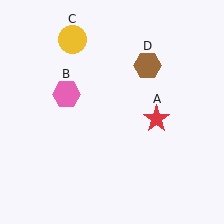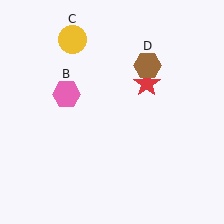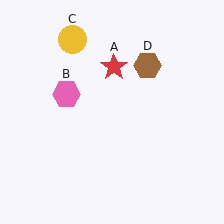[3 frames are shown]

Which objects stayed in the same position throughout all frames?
Pink hexagon (object B) and yellow circle (object C) and brown hexagon (object D) remained stationary.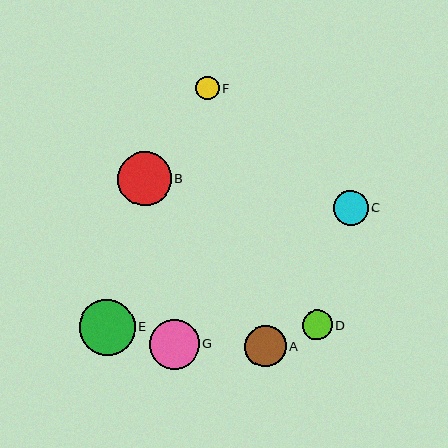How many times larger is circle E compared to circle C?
Circle E is approximately 1.6 times the size of circle C.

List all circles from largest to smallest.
From largest to smallest: E, B, G, A, C, D, F.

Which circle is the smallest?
Circle F is the smallest with a size of approximately 23 pixels.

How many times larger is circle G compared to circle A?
Circle G is approximately 1.2 times the size of circle A.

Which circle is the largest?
Circle E is the largest with a size of approximately 55 pixels.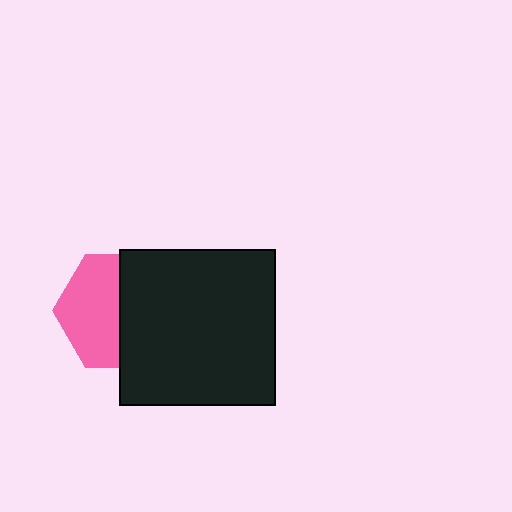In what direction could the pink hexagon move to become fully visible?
The pink hexagon could move left. That would shift it out from behind the black square entirely.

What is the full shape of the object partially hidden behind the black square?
The partially hidden object is a pink hexagon.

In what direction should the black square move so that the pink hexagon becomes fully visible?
The black square should move right. That is the shortest direction to clear the overlap and leave the pink hexagon fully visible.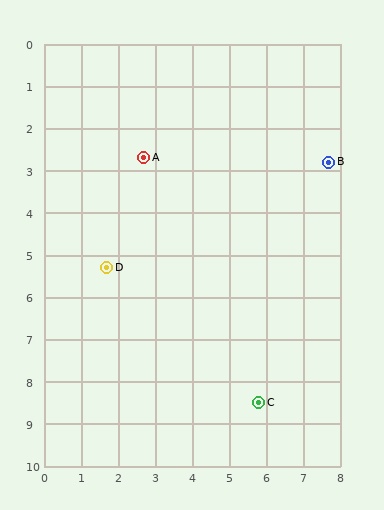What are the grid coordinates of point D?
Point D is at approximately (1.7, 5.3).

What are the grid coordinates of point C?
Point C is at approximately (5.8, 8.5).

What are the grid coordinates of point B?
Point B is at approximately (7.7, 2.8).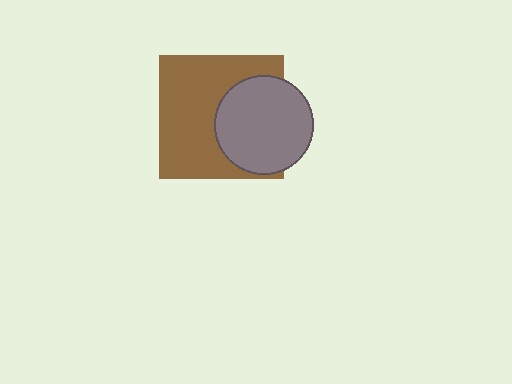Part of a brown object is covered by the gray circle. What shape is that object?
It is a square.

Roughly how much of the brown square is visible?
About half of it is visible (roughly 62%).